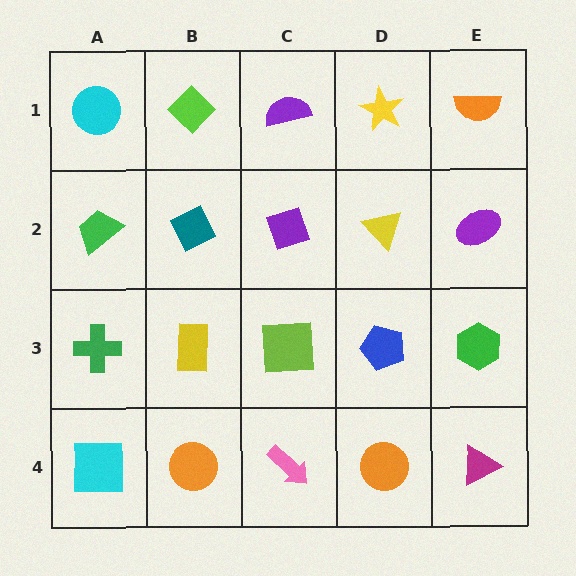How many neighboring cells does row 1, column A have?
2.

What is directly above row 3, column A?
A green trapezoid.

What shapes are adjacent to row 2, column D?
A yellow star (row 1, column D), a blue pentagon (row 3, column D), a purple diamond (row 2, column C), a purple ellipse (row 2, column E).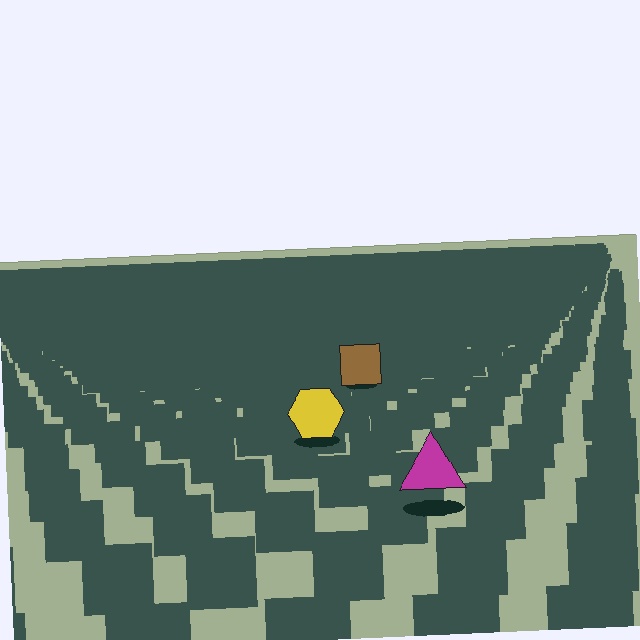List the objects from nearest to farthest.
From nearest to farthest: the magenta triangle, the yellow hexagon, the brown square.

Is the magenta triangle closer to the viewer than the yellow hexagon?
Yes. The magenta triangle is closer — you can tell from the texture gradient: the ground texture is coarser near it.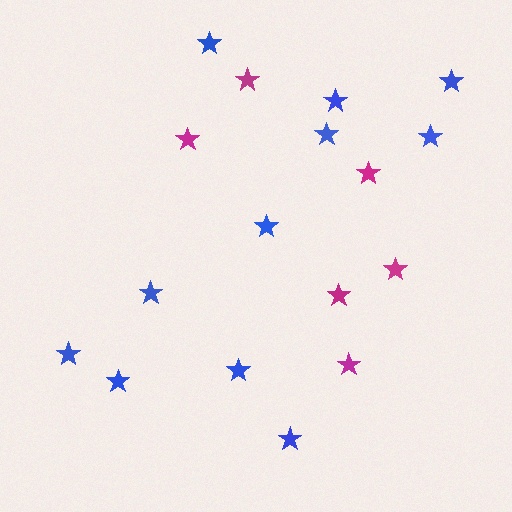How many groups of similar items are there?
There are 2 groups: one group of blue stars (11) and one group of magenta stars (6).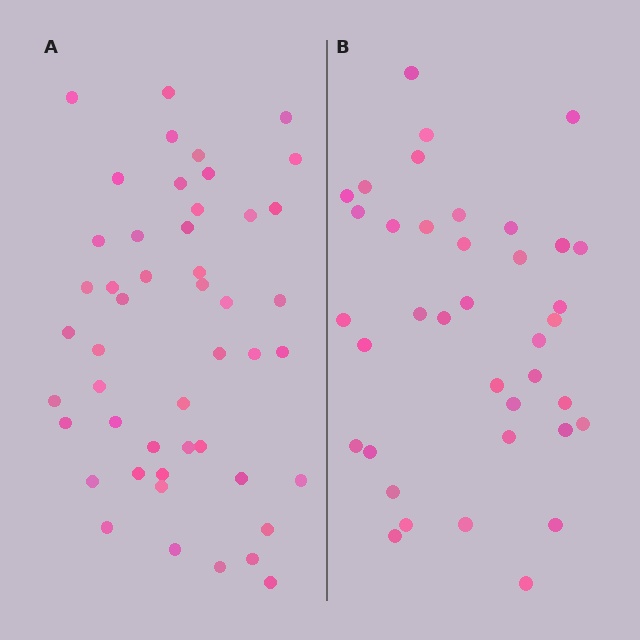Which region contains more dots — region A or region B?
Region A (the left region) has more dots.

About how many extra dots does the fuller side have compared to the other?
Region A has roughly 10 or so more dots than region B.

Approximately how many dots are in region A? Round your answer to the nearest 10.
About 50 dots. (The exact count is 48, which rounds to 50.)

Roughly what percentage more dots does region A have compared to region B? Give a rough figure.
About 25% more.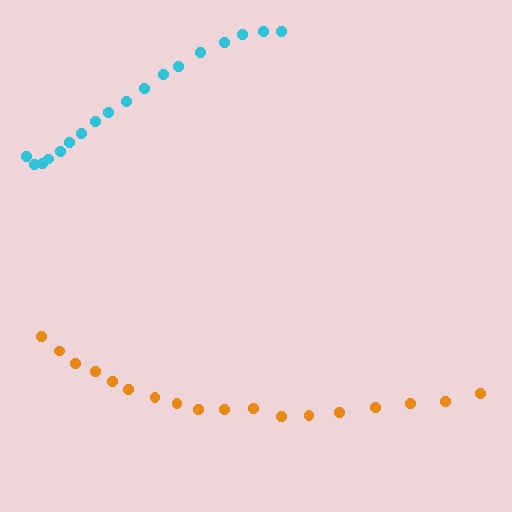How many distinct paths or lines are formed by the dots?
There are 2 distinct paths.